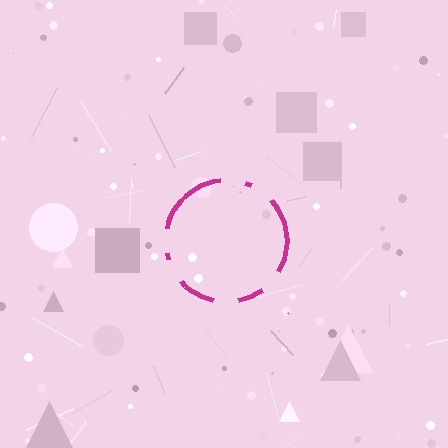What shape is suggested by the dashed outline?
The dashed outline suggests a circle.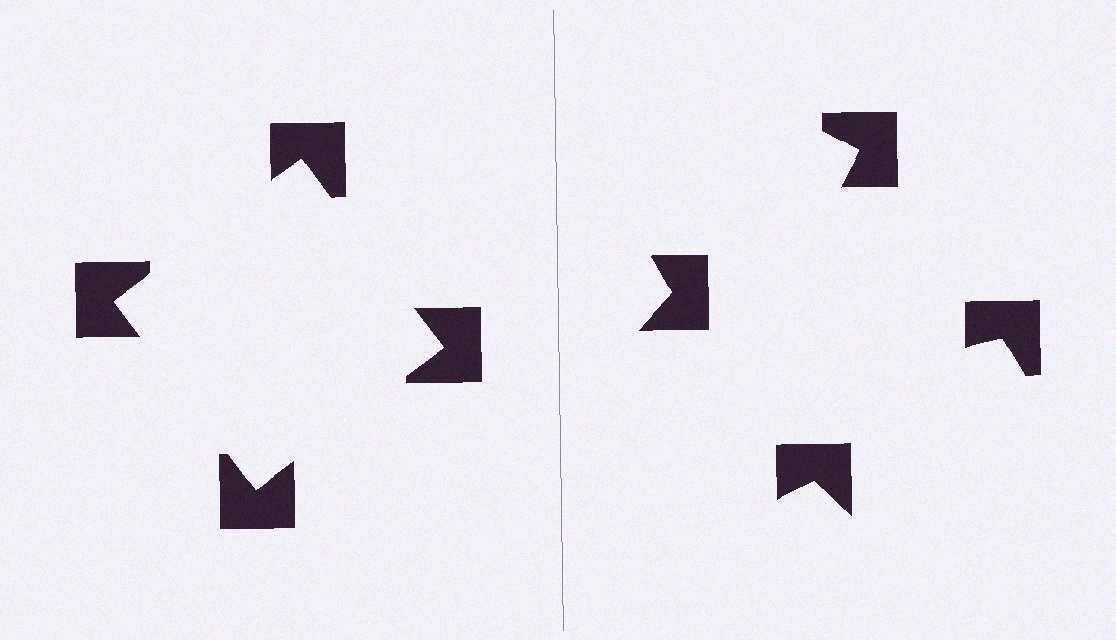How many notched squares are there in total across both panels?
8 — 4 on each side.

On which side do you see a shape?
An illusory square appears on the left side. On the right side the wedge cuts are rotated, so no coherent shape forms.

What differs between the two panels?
The notched squares are positioned identically on both sides; only the wedge orientations differ. On the left they align to a square; on the right they are misaligned.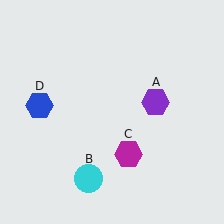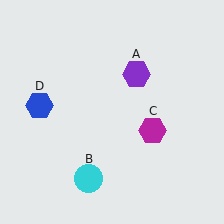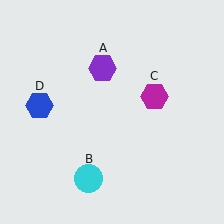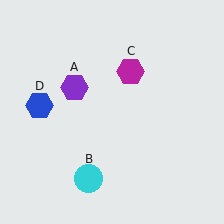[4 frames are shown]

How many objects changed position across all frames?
2 objects changed position: purple hexagon (object A), magenta hexagon (object C).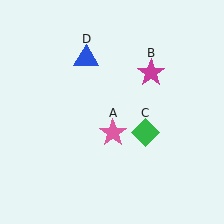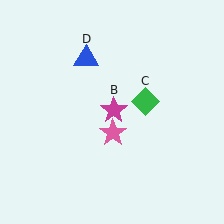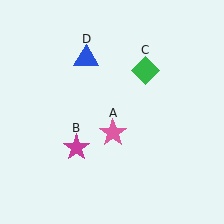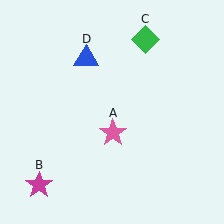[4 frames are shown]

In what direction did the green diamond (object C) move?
The green diamond (object C) moved up.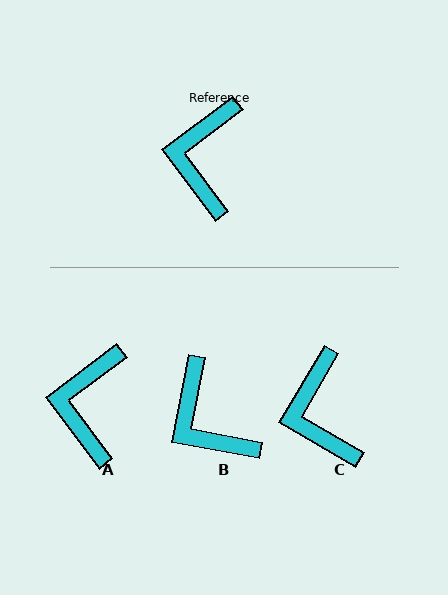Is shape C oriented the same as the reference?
No, it is off by about 23 degrees.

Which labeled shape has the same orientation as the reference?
A.